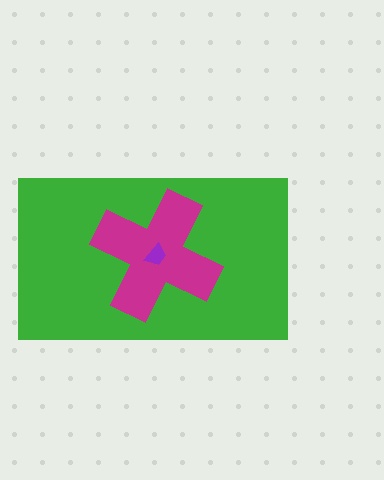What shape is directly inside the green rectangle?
The magenta cross.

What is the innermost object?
The purple trapezoid.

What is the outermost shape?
The green rectangle.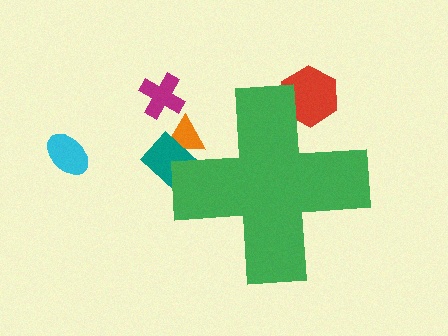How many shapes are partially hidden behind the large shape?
3 shapes are partially hidden.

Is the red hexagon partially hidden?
Yes, the red hexagon is partially hidden behind the green cross.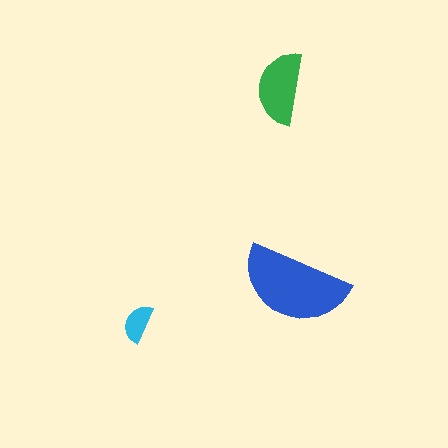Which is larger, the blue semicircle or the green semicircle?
The blue one.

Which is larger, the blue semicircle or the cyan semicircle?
The blue one.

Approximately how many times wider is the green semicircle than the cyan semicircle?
About 2 times wider.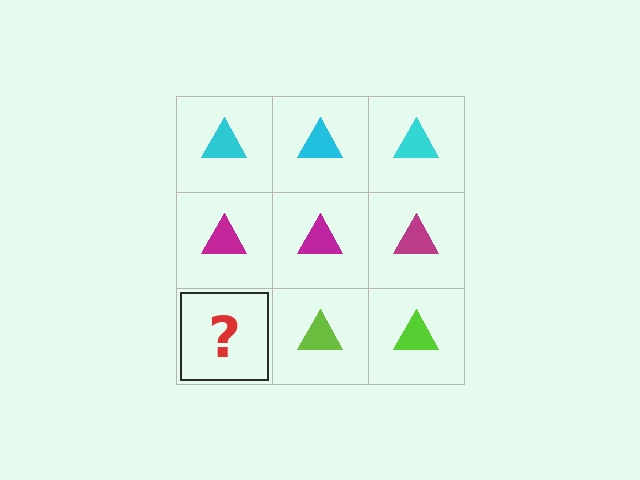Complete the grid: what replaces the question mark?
The question mark should be replaced with a lime triangle.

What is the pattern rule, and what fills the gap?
The rule is that each row has a consistent color. The gap should be filled with a lime triangle.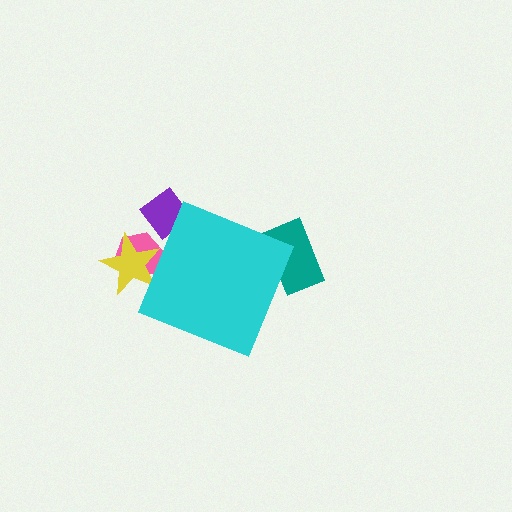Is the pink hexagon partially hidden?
Yes, the pink hexagon is partially hidden behind the cyan diamond.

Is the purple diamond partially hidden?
Yes, the purple diamond is partially hidden behind the cyan diamond.